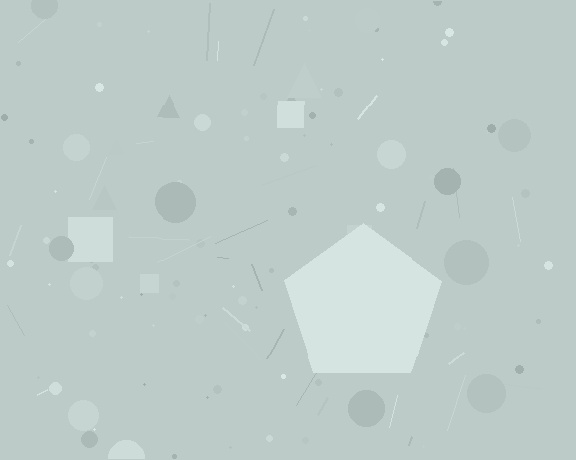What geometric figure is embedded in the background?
A pentagon is embedded in the background.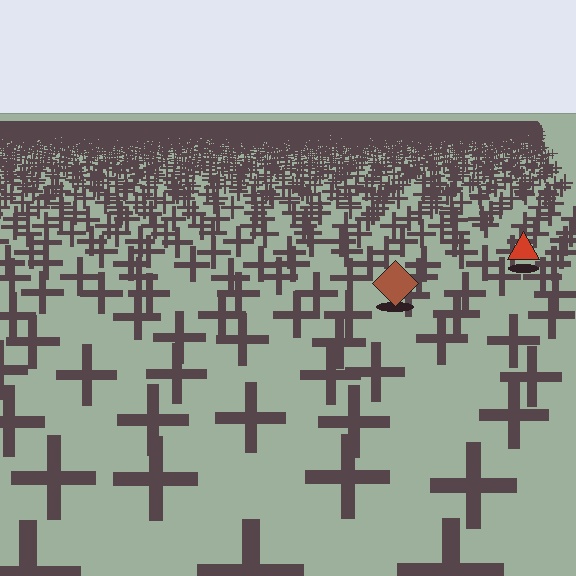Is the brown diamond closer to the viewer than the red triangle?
Yes. The brown diamond is closer — you can tell from the texture gradient: the ground texture is coarser near it.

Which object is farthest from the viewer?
The red triangle is farthest from the viewer. It appears smaller and the ground texture around it is denser.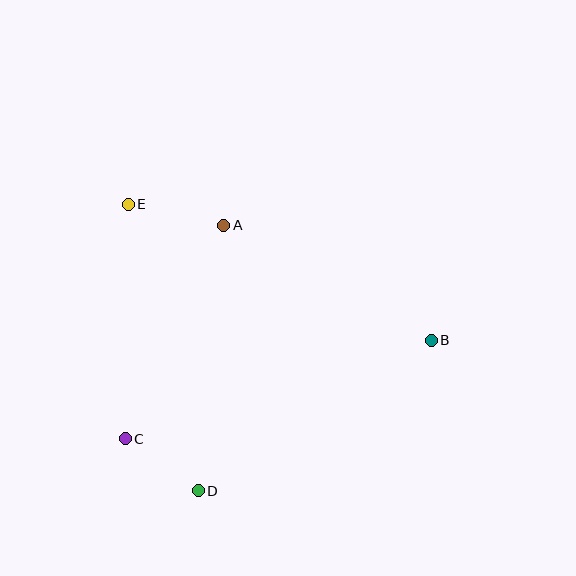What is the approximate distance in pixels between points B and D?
The distance between B and D is approximately 277 pixels.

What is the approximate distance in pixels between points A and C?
The distance between A and C is approximately 235 pixels.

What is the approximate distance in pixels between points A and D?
The distance between A and D is approximately 267 pixels.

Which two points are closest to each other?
Points C and D are closest to each other.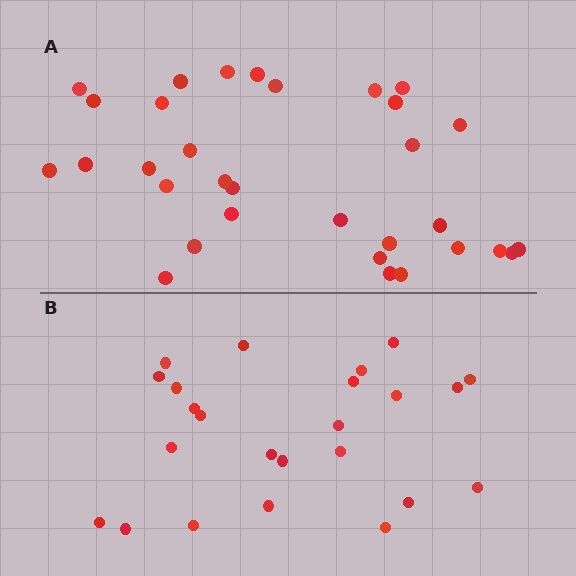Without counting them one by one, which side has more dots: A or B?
Region A (the top region) has more dots.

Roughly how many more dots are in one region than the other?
Region A has roughly 8 or so more dots than region B.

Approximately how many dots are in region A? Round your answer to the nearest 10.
About 30 dots. (The exact count is 32, which rounds to 30.)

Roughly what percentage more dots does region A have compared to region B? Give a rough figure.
About 35% more.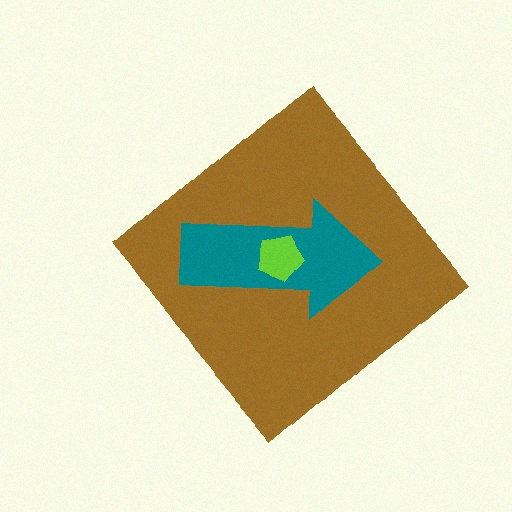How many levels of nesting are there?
3.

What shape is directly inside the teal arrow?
The lime pentagon.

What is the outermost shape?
The brown diamond.